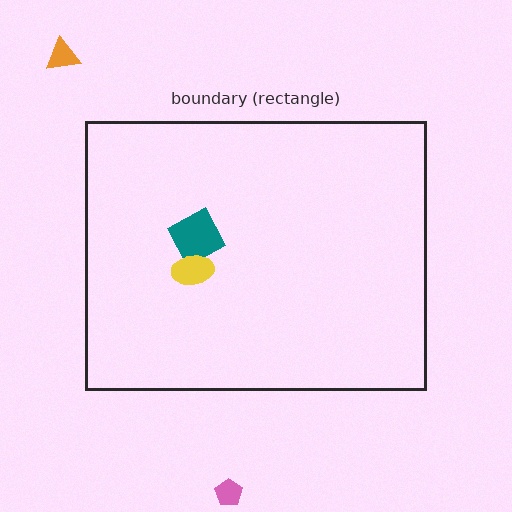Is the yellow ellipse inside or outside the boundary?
Inside.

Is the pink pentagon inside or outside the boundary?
Outside.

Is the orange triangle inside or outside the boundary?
Outside.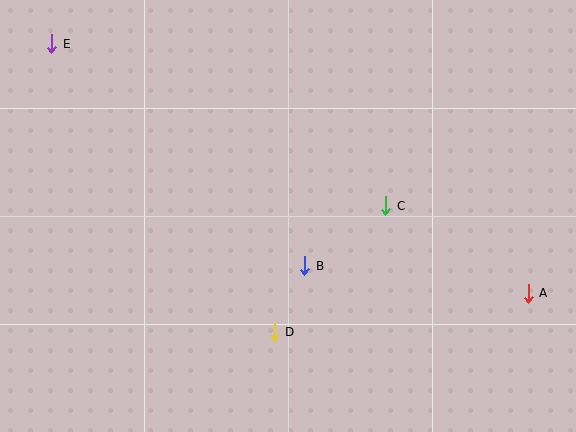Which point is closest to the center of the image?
Point B at (305, 266) is closest to the center.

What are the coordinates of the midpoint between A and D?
The midpoint between A and D is at (401, 312).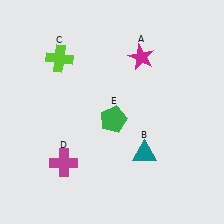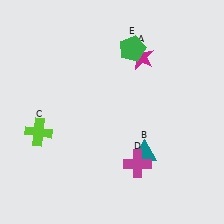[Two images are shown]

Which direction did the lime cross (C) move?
The lime cross (C) moved down.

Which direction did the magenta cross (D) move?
The magenta cross (D) moved right.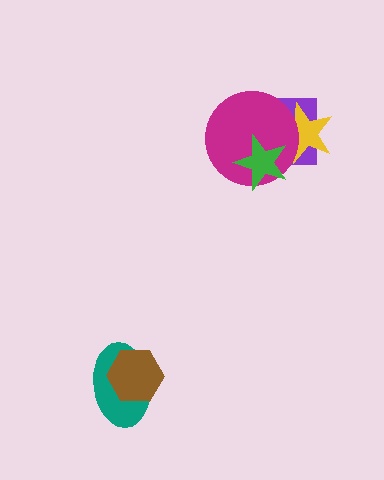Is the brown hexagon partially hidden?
No, no other shape covers it.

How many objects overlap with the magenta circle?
3 objects overlap with the magenta circle.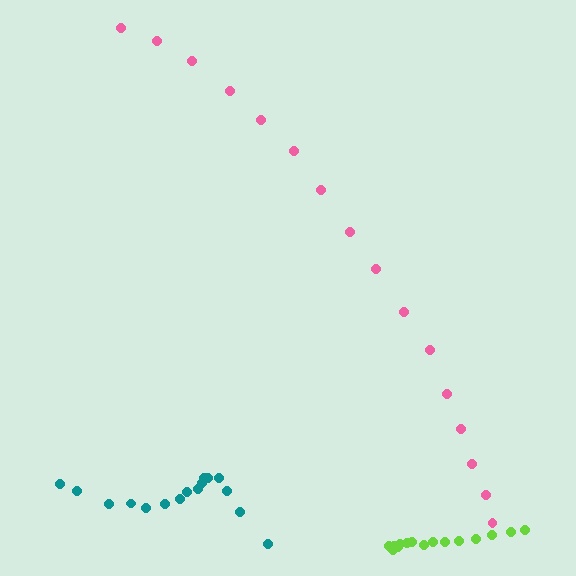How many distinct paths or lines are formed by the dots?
There are 3 distinct paths.